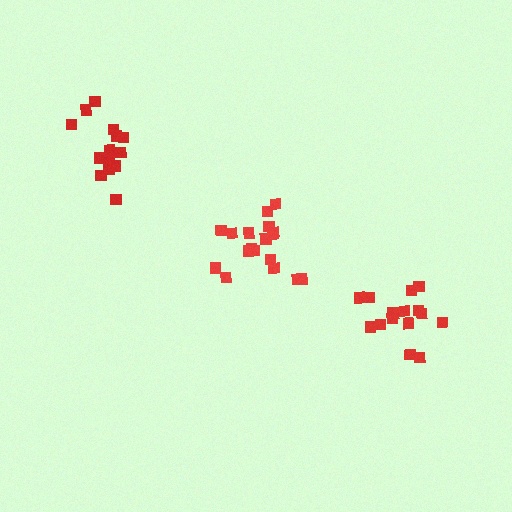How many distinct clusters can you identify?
There are 3 distinct clusters.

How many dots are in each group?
Group 1: 15 dots, Group 2: 18 dots, Group 3: 14 dots (47 total).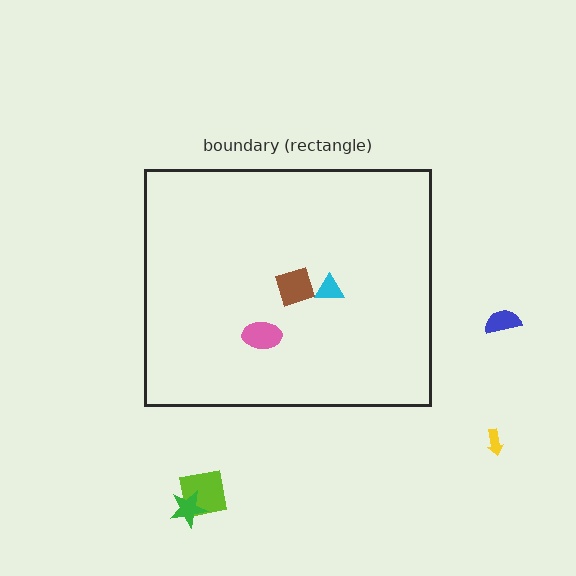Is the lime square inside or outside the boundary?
Outside.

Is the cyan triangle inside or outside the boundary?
Inside.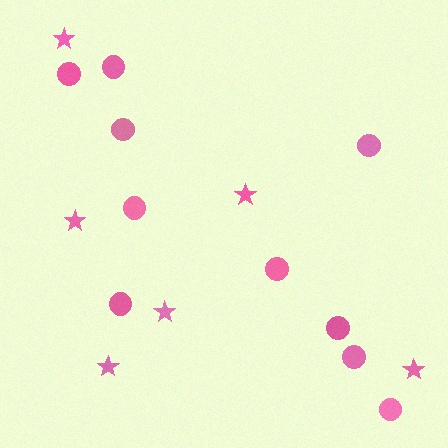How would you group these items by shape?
There are 2 groups: one group of stars (6) and one group of circles (10).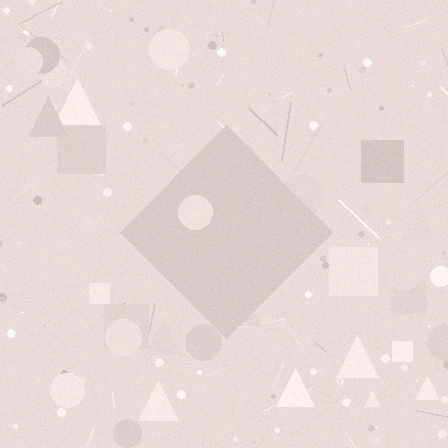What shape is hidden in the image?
A diamond is hidden in the image.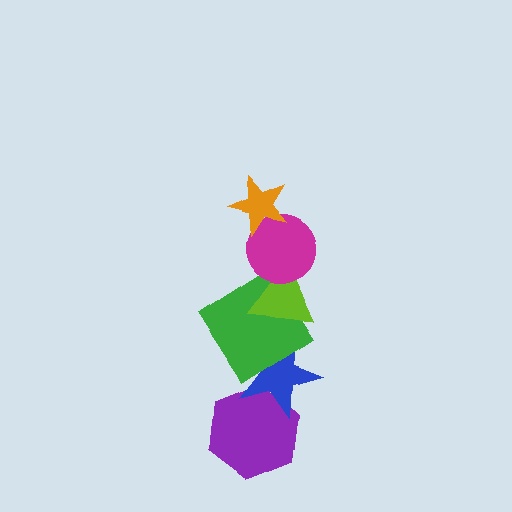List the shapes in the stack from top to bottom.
From top to bottom: the orange star, the magenta circle, the lime triangle, the green diamond, the blue star, the purple hexagon.